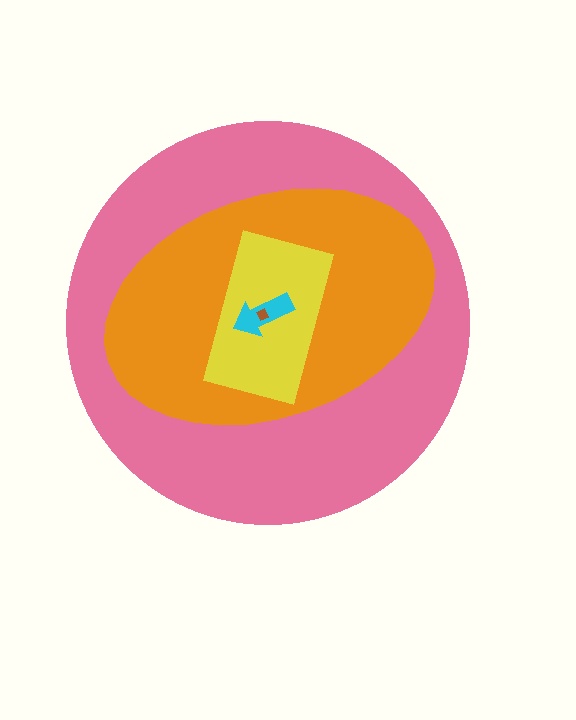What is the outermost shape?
The pink circle.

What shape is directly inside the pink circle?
The orange ellipse.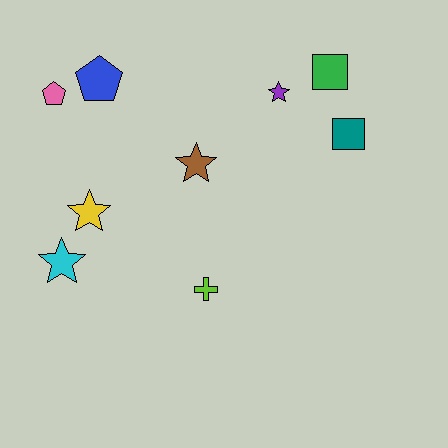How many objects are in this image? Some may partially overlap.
There are 9 objects.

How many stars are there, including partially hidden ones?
There are 4 stars.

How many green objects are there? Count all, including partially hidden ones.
There is 1 green object.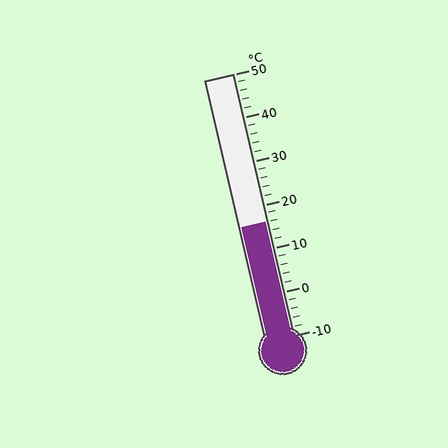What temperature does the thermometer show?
The thermometer shows approximately 16°C.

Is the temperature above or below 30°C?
The temperature is below 30°C.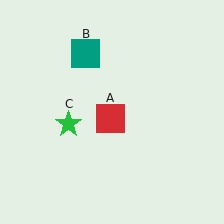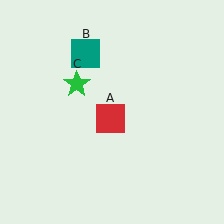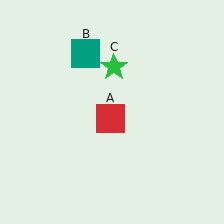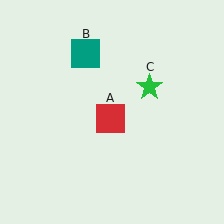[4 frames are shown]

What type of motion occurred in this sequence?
The green star (object C) rotated clockwise around the center of the scene.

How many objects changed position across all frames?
1 object changed position: green star (object C).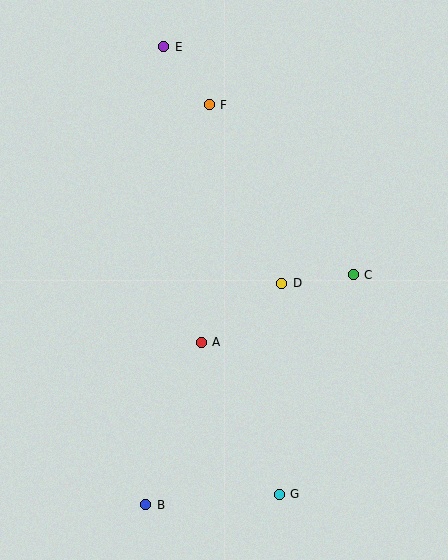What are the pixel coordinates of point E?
Point E is at (164, 47).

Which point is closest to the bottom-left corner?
Point B is closest to the bottom-left corner.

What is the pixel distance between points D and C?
The distance between D and C is 72 pixels.